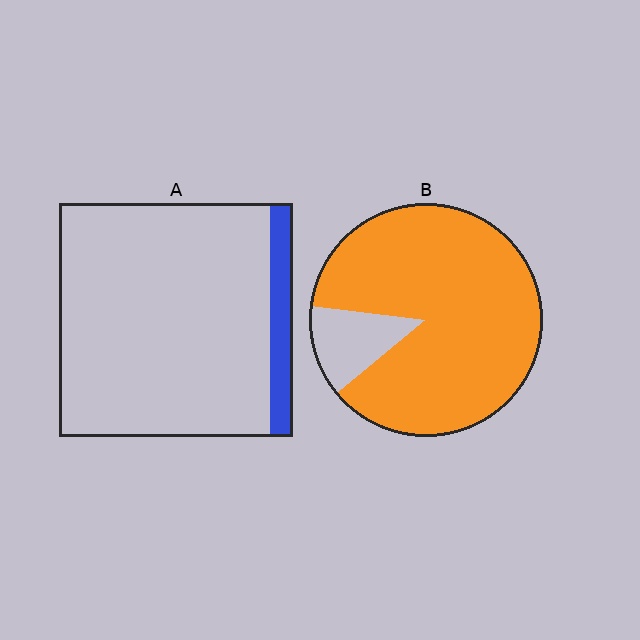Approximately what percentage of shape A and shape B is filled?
A is approximately 10% and B is approximately 85%.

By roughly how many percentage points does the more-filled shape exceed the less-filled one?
By roughly 75 percentage points (B over A).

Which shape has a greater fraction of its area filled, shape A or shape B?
Shape B.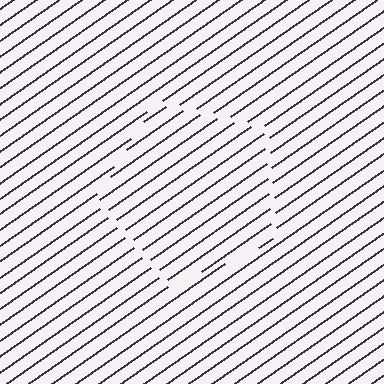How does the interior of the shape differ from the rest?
The interior of the shape contains the same grating, shifted by half a period — the contour is defined by the phase discontinuity where line-ends from the inner and outer gratings abut.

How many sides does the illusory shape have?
5 sides — the line-ends trace a pentagon.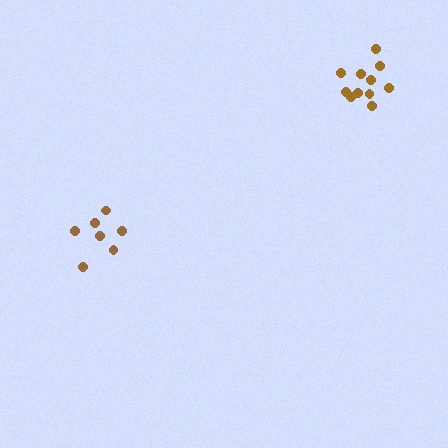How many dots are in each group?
Group 1: 7 dots, Group 2: 11 dots (18 total).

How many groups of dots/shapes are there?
There are 2 groups.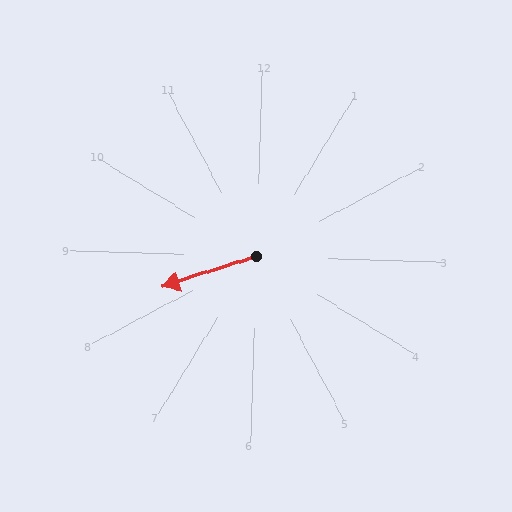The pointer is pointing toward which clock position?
Roughly 8 o'clock.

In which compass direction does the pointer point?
West.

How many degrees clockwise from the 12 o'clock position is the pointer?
Approximately 250 degrees.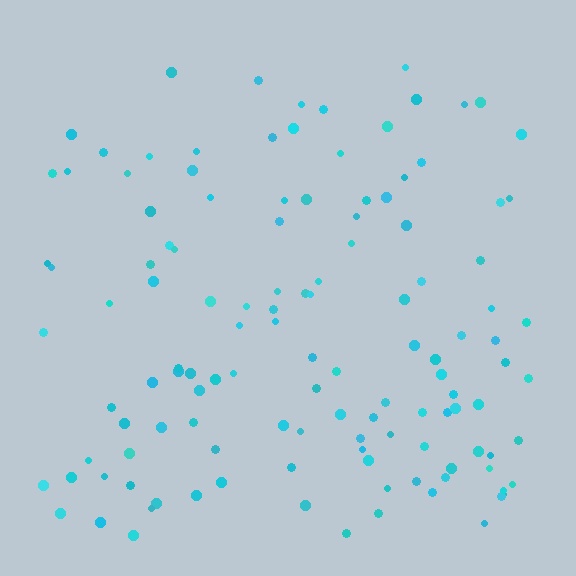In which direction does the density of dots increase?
From top to bottom, with the bottom side densest.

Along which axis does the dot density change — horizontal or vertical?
Vertical.